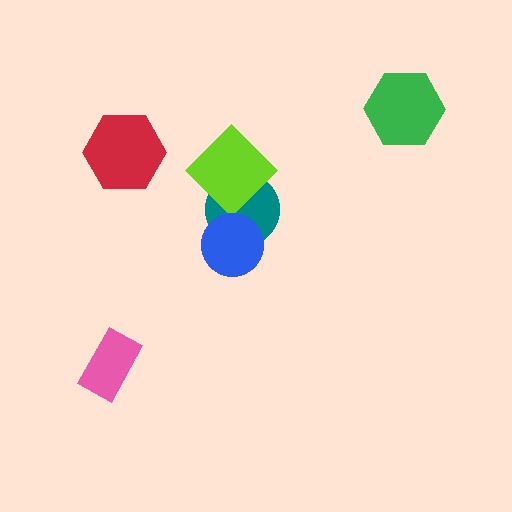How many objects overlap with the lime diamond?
1 object overlaps with the lime diamond.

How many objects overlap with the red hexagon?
0 objects overlap with the red hexagon.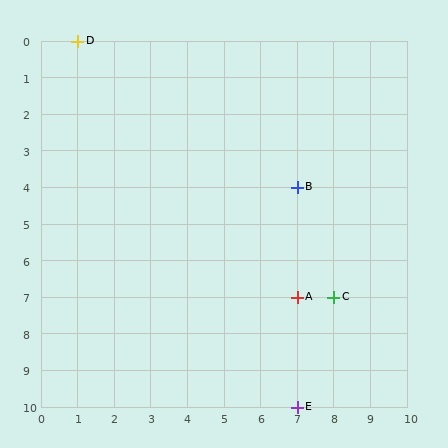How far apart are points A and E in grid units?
Points A and E are 3 rows apart.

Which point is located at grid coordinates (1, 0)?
Point D is at (1, 0).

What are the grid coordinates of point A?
Point A is at grid coordinates (7, 7).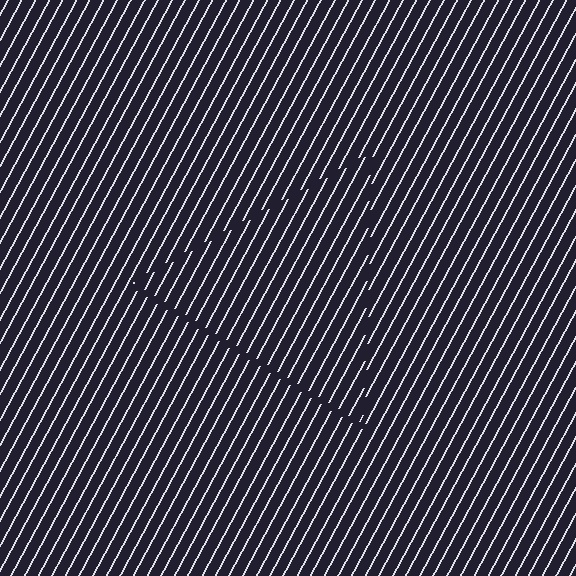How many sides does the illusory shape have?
3 sides — the line-ends trace a triangle.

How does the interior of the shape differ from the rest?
The interior of the shape contains the same grating, shifted by half a period — the contour is defined by the phase discontinuity where line-ends from the inner and outer gratings abut.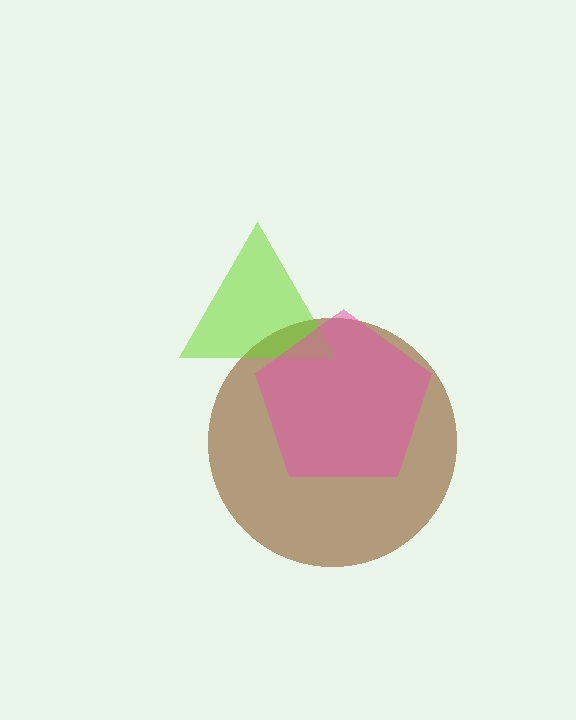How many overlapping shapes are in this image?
There are 3 overlapping shapes in the image.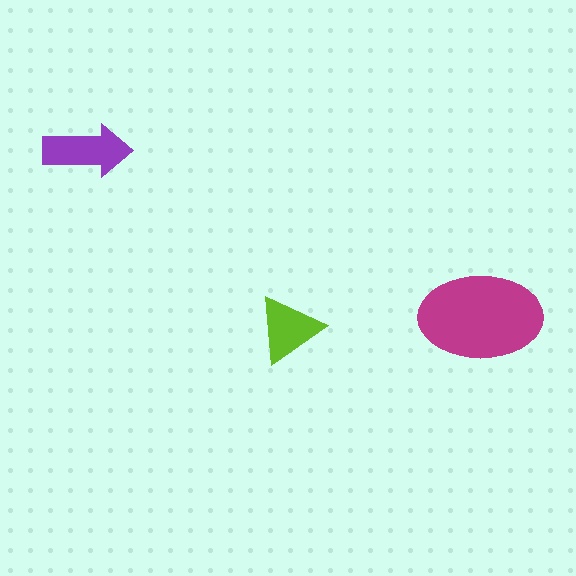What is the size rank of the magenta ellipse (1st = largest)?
1st.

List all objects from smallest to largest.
The lime triangle, the purple arrow, the magenta ellipse.